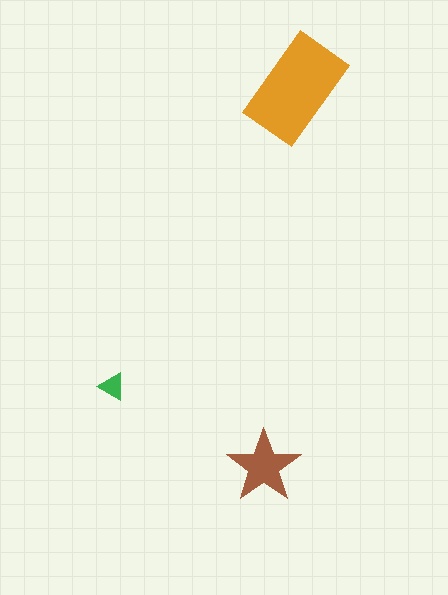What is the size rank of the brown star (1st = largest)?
2nd.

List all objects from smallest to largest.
The green triangle, the brown star, the orange rectangle.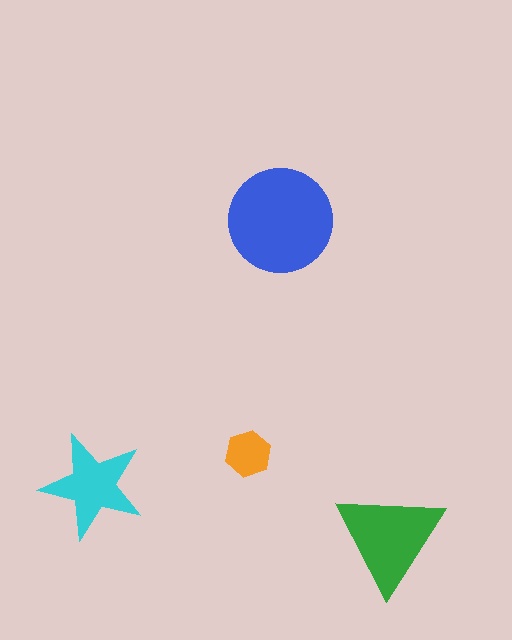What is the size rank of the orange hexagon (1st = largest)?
4th.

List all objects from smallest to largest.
The orange hexagon, the cyan star, the green triangle, the blue circle.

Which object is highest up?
The blue circle is topmost.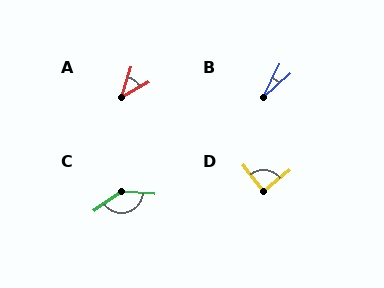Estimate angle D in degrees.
Approximately 89 degrees.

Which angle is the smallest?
B, at approximately 22 degrees.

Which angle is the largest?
C, at approximately 140 degrees.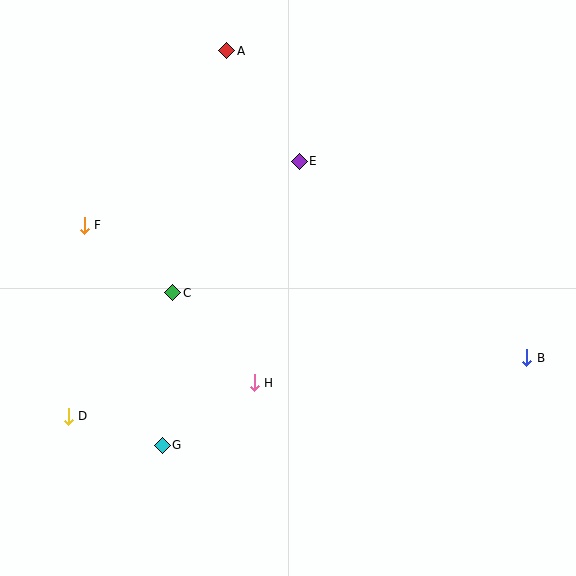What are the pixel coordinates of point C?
Point C is at (173, 293).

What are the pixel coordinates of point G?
Point G is at (162, 445).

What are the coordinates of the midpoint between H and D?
The midpoint between H and D is at (161, 399).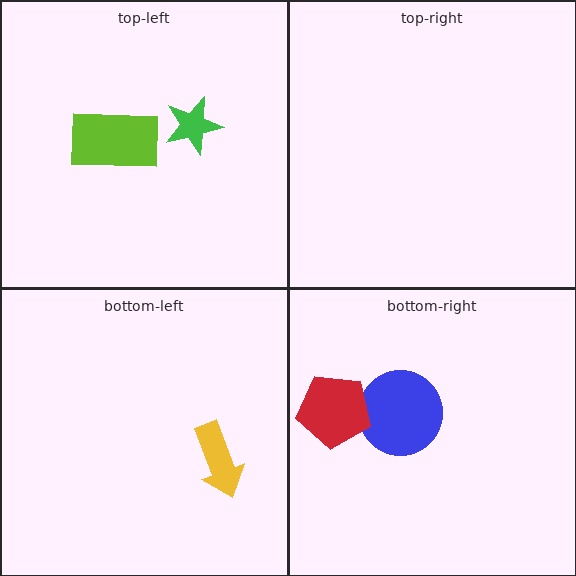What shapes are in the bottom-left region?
The yellow arrow.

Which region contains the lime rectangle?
The top-left region.